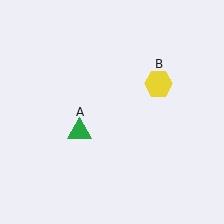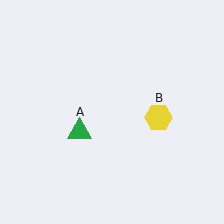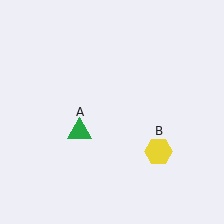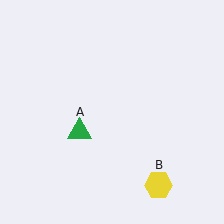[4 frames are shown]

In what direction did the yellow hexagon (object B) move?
The yellow hexagon (object B) moved down.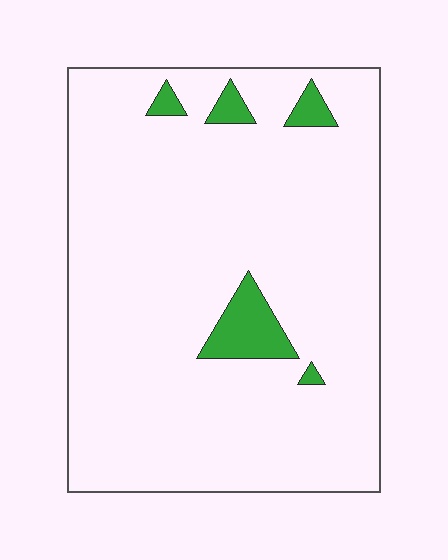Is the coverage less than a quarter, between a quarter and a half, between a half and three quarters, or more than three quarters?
Less than a quarter.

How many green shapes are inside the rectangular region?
5.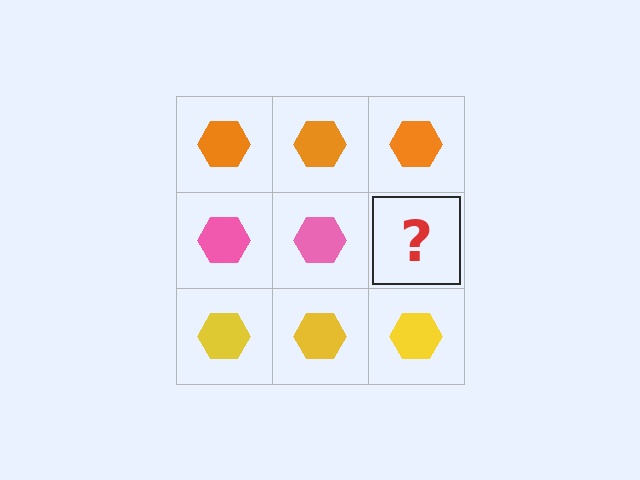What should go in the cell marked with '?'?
The missing cell should contain a pink hexagon.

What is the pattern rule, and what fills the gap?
The rule is that each row has a consistent color. The gap should be filled with a pink hexagon.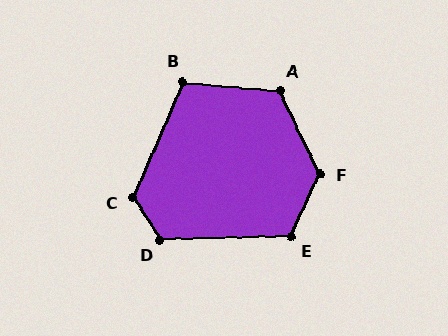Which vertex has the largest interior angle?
F, at approximately 130 degrees.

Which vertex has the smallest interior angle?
B, at approximately 108 degrees.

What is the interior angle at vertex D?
Approximately 122 degrees (obtuse).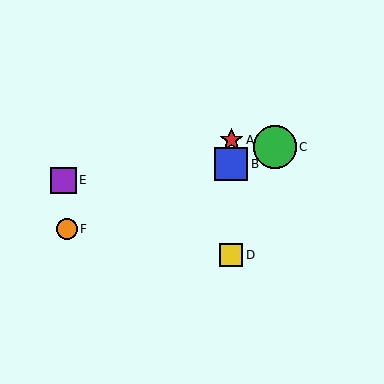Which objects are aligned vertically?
Objects A, B, D are aligned vertically.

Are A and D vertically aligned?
Yes, both are at x≈231.